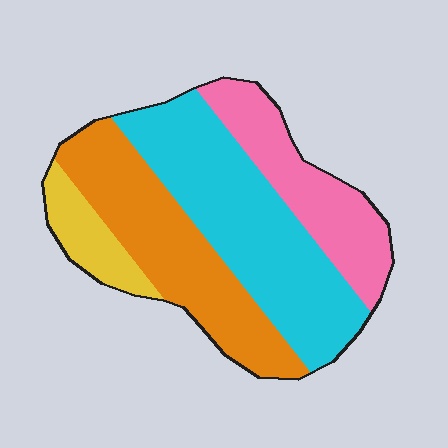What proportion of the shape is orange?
Orange takes up between a sixth and a third of the shape.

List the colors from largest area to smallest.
From largest to smallest: cyan, orange, pink, yellow.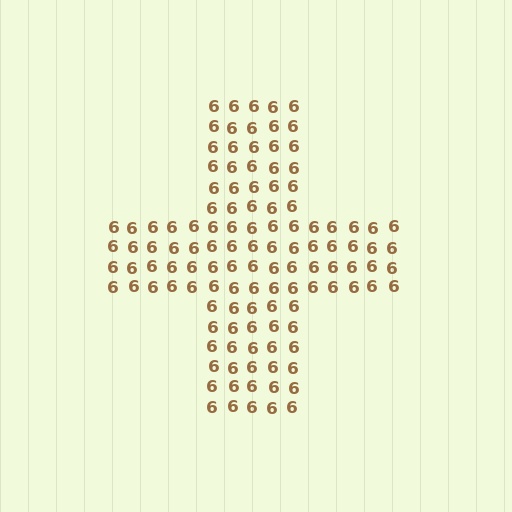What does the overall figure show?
The overall figure shows a cross.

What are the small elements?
The small elements are digit 6's.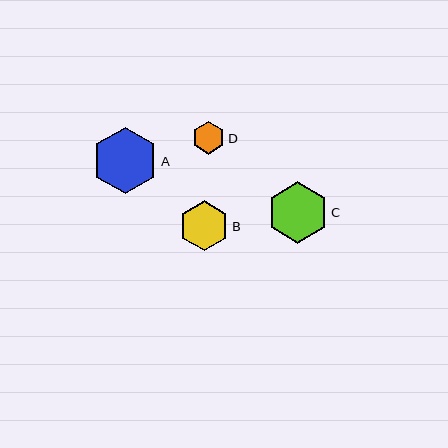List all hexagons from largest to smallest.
From largest to smallest: A, C, B, D.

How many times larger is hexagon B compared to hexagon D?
Hexagon B is approximately 1.5 times the size of hexagon D.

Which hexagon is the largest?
Hexagon A is the largest with a size of approximately 66 pixels.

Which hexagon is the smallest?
Hexagon D is the smallest with a size of approximately 33 pixels.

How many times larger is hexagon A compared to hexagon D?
Hexagon A is approximately 2.0 times the size of hexagon D.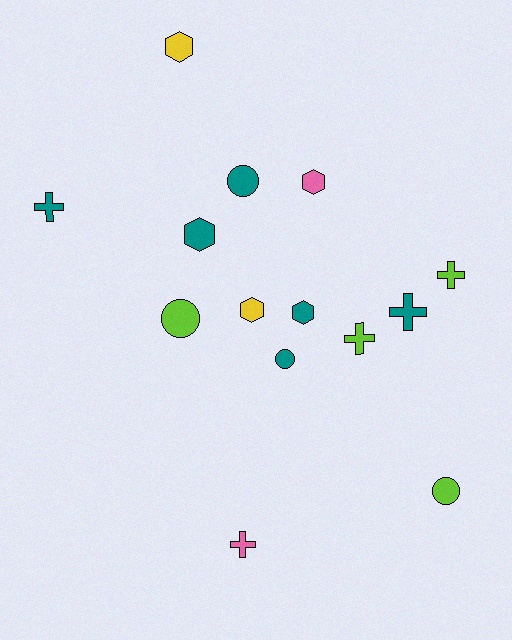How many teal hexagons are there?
There are 2 teal hexagons.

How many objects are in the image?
There are 14 objects.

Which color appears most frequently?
Teal, with 6 objects.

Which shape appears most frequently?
Cross, with 5 objects.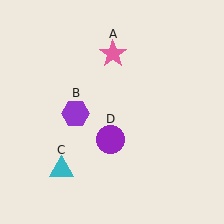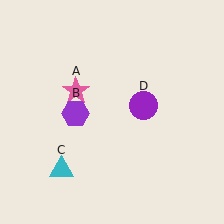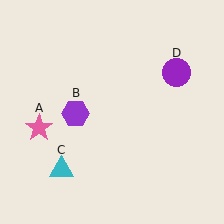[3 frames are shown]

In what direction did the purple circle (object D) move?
The purple circle (object D) moved up and to the right.